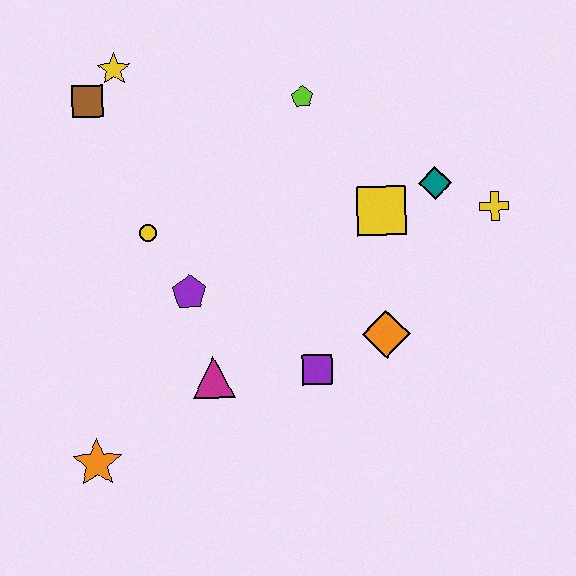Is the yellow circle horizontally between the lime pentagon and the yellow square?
No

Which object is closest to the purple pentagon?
The yellow circle is closest to the purple pentagon.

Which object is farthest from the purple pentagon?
The yellow cross is farthest from the purple pentagon.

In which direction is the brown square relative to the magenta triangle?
The brown square is above the magenta triangle.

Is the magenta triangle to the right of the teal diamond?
No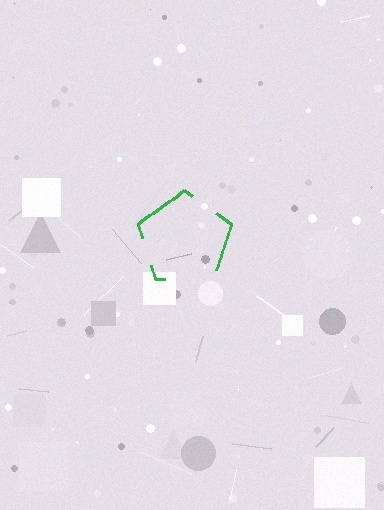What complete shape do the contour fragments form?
The contour fragments form a pentagon.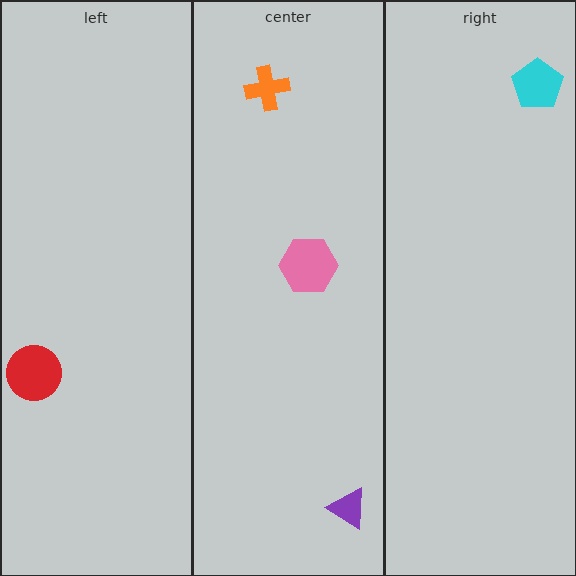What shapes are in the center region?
The purple triangle, the pink hexagon, the orange cross.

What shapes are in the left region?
The red circle.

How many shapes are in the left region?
1.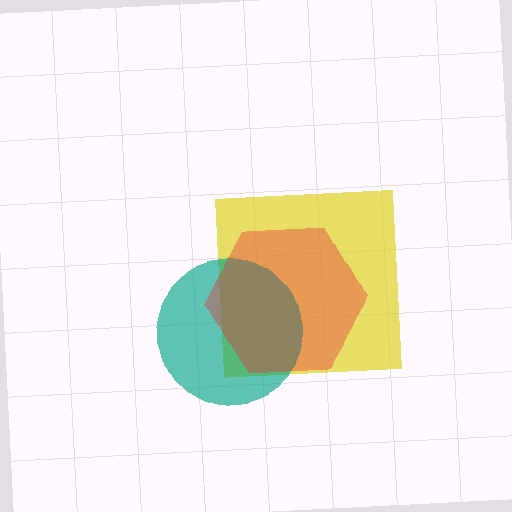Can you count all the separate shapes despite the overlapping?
Yes, there are 3 separate shapes.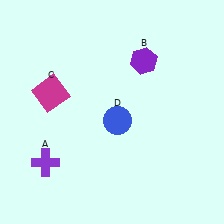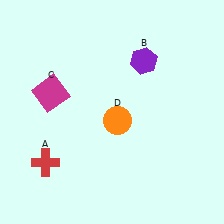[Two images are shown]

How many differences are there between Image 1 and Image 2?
There are 2 differences between the two images.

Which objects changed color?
A changed from purple to red. D changed from blue to orange.